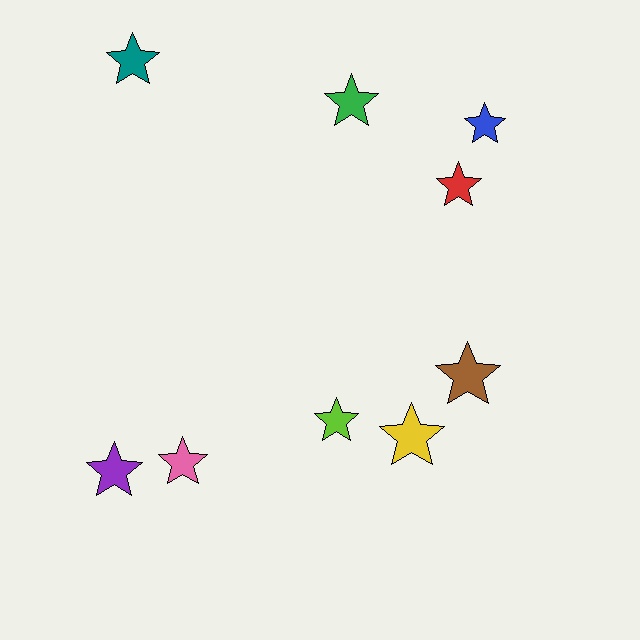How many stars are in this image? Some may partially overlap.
There are 9 stars.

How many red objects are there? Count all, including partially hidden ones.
There is 1 red object.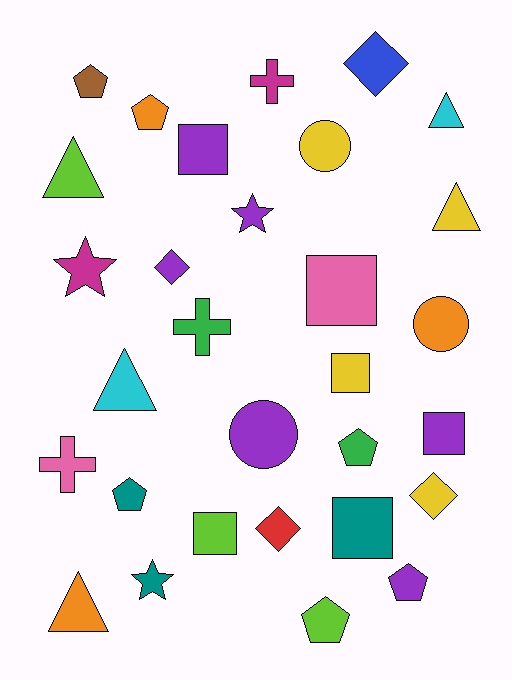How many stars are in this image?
There are 3 stars.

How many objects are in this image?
There are 30 objects.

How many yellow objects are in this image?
There are 4 yellow objects.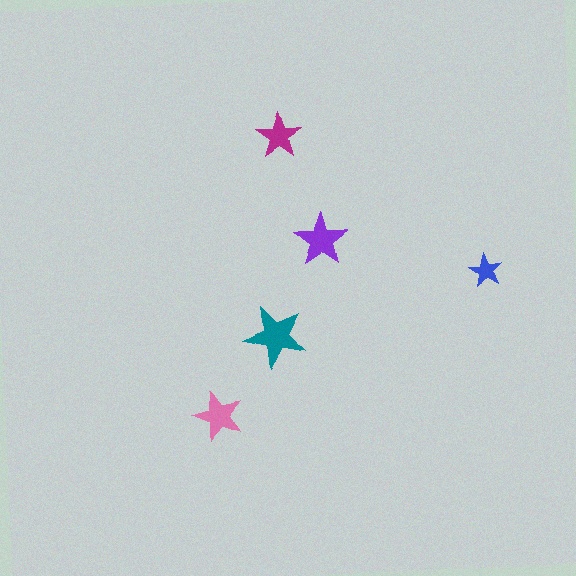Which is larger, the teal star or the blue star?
The teal one.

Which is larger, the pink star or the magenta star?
The pink one.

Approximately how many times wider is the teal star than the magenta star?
About 1.5 times wider.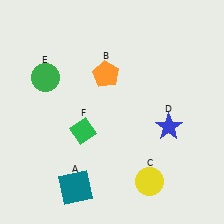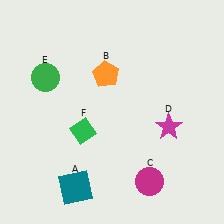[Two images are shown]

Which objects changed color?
C changed from yellow to magenta. D changed from blue to magenta.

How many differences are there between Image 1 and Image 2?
There are 2 differences between the two images.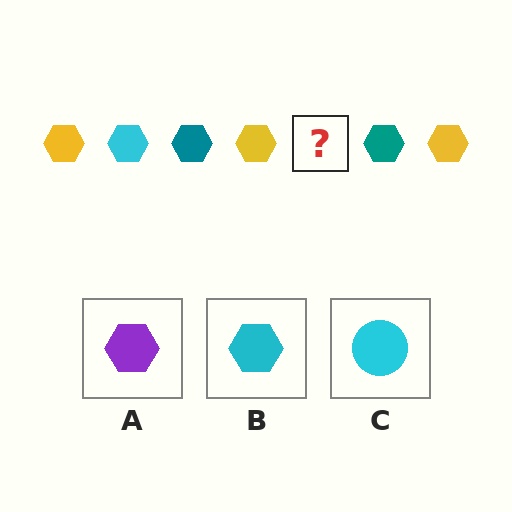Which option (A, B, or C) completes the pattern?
B.